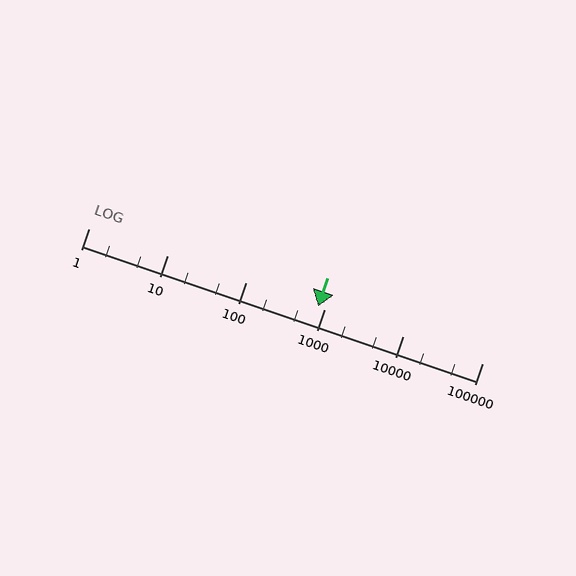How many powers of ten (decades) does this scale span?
The scale spans 5 decades, from 1 to 100000.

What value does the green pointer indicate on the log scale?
The pointer indicates approximately 820.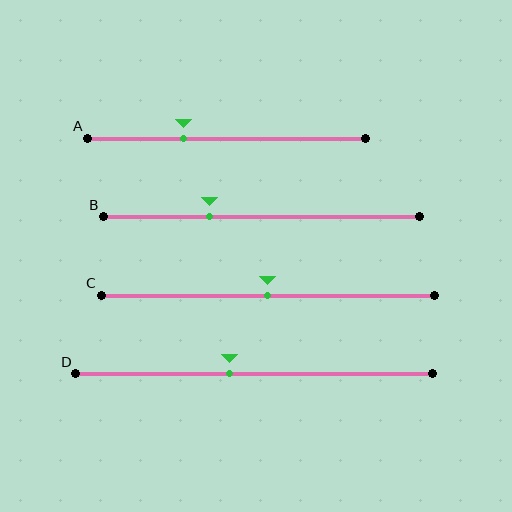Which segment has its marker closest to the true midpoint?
Segment C has its marker closest to the true midpoint.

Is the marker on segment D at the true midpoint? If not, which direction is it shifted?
No, the marker on segment D is shifted to the left by about 7% of the segment length.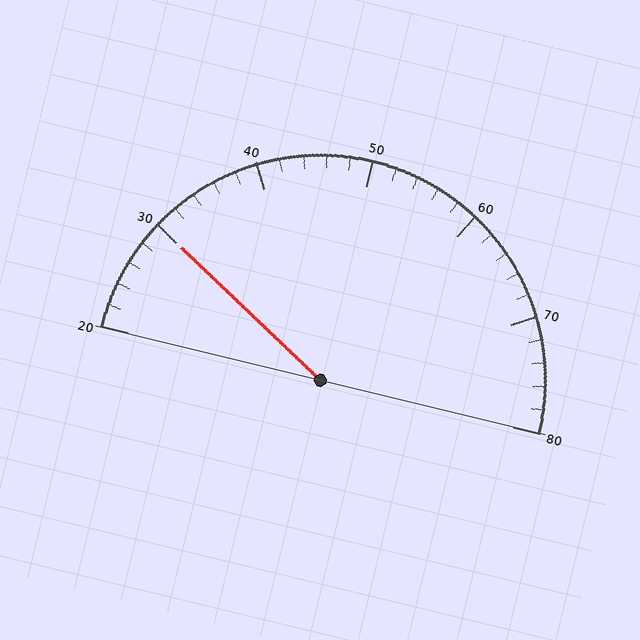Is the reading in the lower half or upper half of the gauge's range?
The reading is in the lower half of the range (20 to 80).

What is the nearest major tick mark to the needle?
The nearest major tick mark is 30.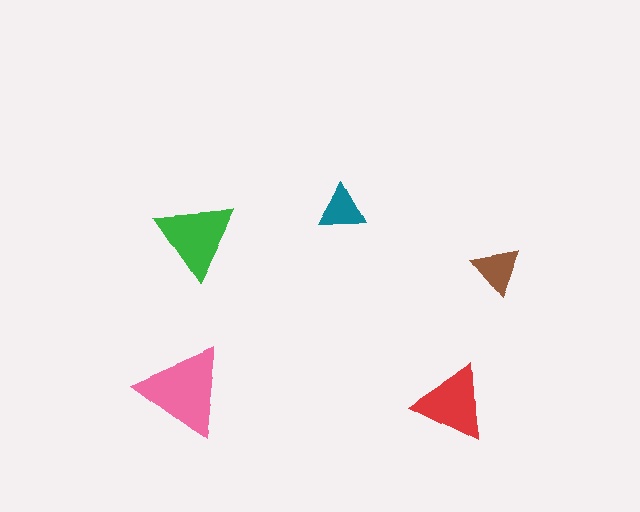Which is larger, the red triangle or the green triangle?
The green one.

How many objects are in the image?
There are 5 objects in the image.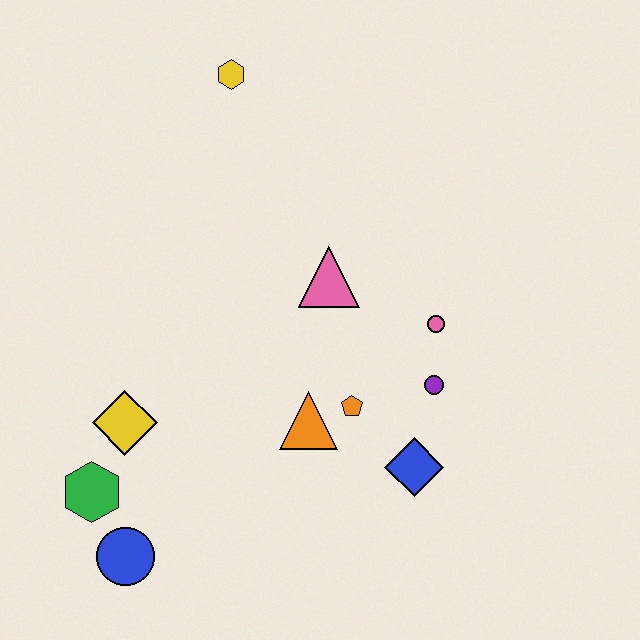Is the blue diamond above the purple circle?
No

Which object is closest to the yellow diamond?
The green hexagon is closest to the yellow diamond.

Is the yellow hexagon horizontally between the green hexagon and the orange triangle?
Yes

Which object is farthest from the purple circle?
The yellow hexagon is farthest from the purple circle.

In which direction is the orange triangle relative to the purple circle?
The orange triangle is to the left of the purple circle.